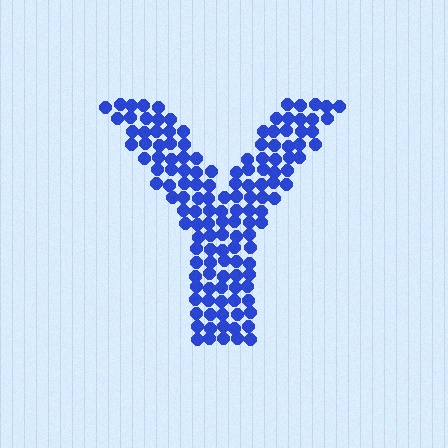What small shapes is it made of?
It is made of small circles.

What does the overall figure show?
The overall figure shows the letter Y.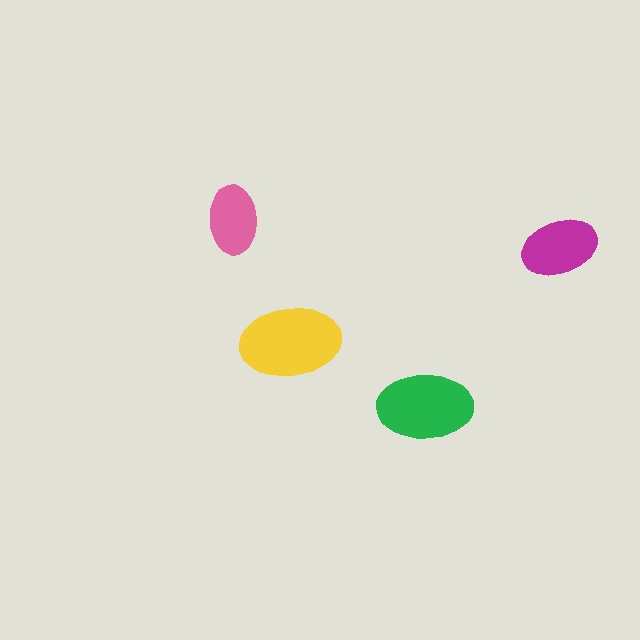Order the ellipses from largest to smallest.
the yellow one, the green one, the magenta one, the pink one.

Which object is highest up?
The pink ellipse is topmost.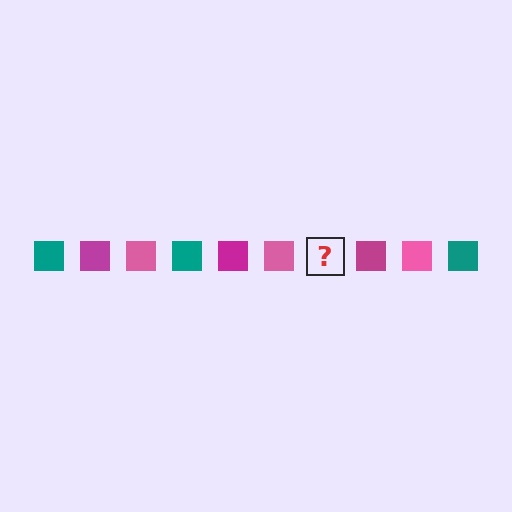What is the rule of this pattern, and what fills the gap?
The rule is that the pattern cycles through teal, magenta, pink squares. The gap should be filled with a teal square.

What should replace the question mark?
The question mark should be replaced with a teal square.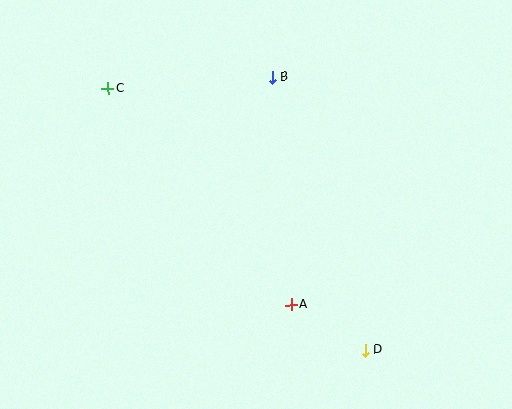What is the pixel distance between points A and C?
The distance between A and C is 283 pixels.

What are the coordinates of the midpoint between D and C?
The midpoint between D and C is at (237, 219).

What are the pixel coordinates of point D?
Point D is at (365, 350).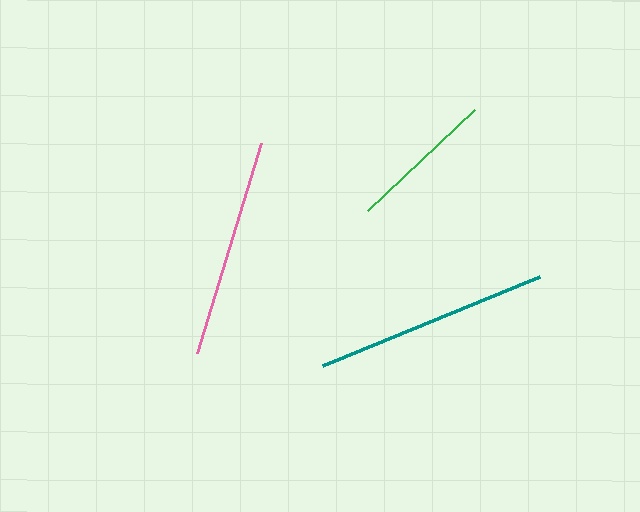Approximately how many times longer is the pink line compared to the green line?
The pink line is approximately 1.5 times the length of the green line.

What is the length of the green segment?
The green segment is approximately 147 pixels long.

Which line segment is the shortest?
The green line is the shortest at approximately 147 pixels.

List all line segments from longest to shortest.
From longest to shortest: teal, pink, green.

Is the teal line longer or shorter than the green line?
The teal line is longer than the green line.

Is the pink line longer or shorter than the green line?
The pink line is longer than the green line.